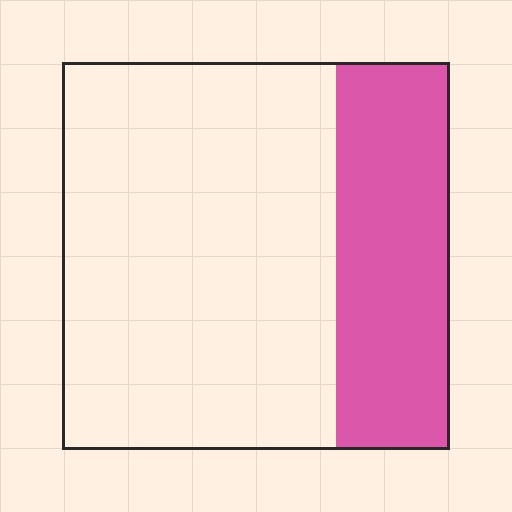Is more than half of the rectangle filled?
No.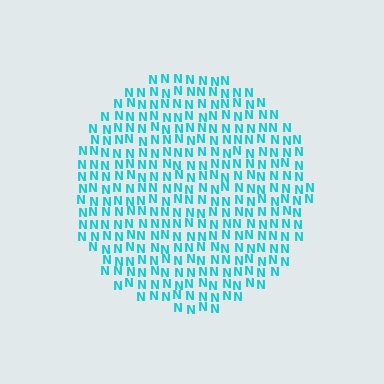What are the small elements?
The small elements are letter N's.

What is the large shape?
The large shape is a circle.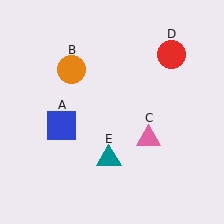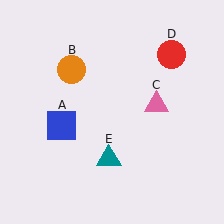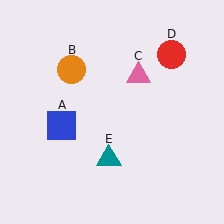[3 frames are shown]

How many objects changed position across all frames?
1 object changed position: pink triangle (object C).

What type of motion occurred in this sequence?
The pink triangle (object C) rotated counterclockwise around the center of the scene.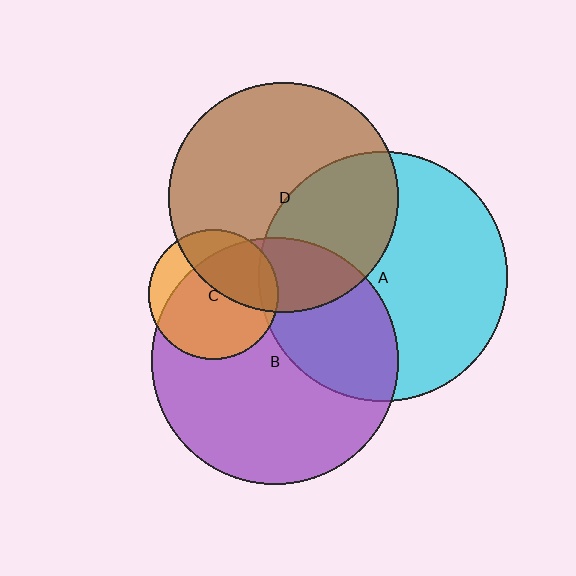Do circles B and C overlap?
Yes.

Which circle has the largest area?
Circle A (cyan).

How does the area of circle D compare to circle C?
Approximately 3.1 times.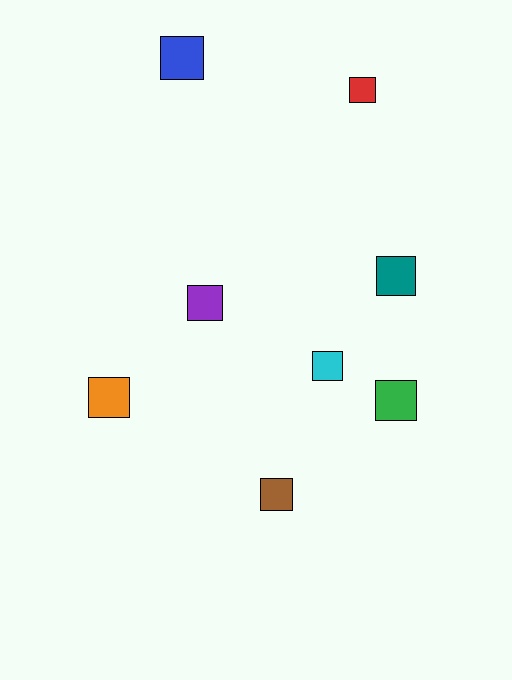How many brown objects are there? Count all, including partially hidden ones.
There is 1 brown object.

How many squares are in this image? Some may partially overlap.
There are 8 squares.